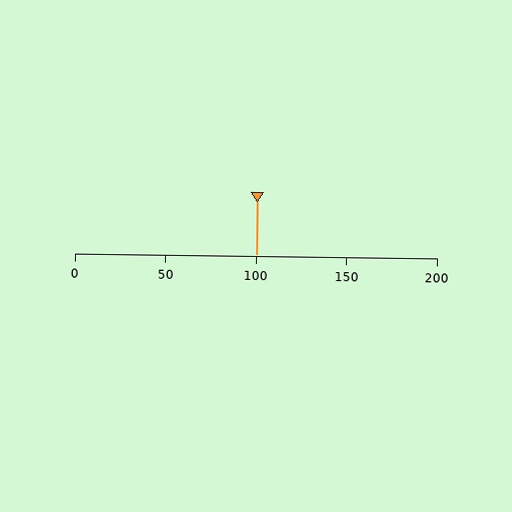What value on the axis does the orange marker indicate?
The marker indicates approximately 100.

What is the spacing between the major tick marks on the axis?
The major ticks are spaced 50 apart.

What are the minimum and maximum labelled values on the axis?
The axis runs from 0 to 200.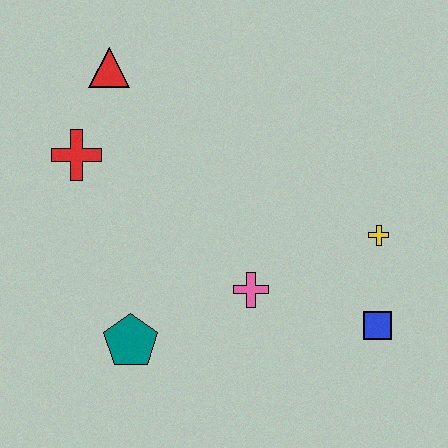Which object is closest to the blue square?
The yellow cross is closest to the blue square.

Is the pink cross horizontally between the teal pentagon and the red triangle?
No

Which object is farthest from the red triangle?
The blue square is farthest from the red triangle.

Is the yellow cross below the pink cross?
No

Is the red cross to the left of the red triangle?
Yes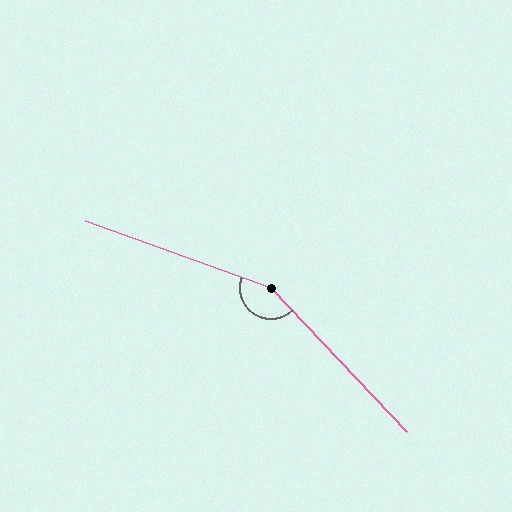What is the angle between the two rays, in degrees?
Approximately 153 degrees.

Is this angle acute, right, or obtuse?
It is obtuse.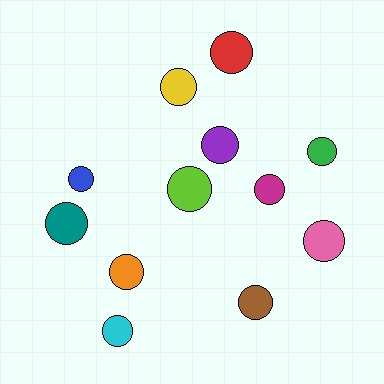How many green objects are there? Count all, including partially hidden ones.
There is 1 green object.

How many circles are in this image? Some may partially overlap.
There are 12 circles.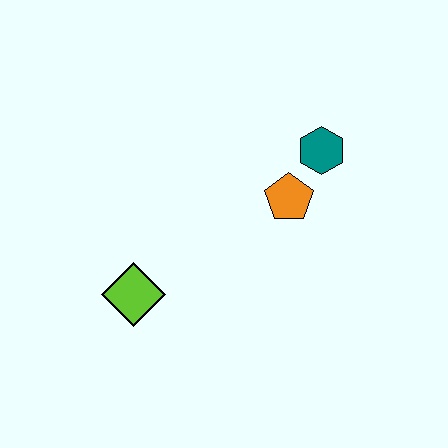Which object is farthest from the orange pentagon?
The lime diamond is farthest from the orange pentagon.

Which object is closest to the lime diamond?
The orange pentagon is closest to the lime diamond.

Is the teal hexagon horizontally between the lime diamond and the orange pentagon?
No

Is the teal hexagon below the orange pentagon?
No